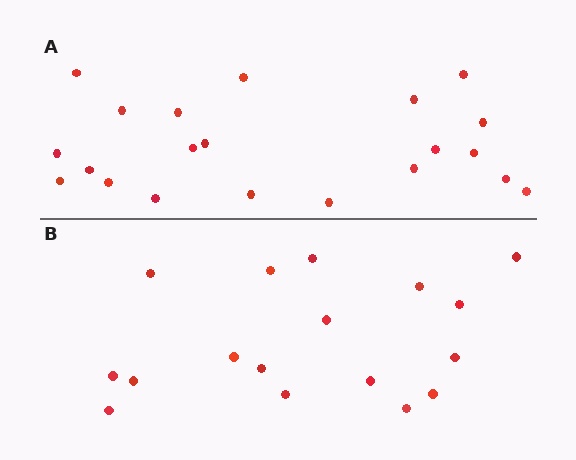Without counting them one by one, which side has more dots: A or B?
Region A (the top region) has more dots.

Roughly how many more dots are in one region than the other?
Region A has about 4 more dots than region B.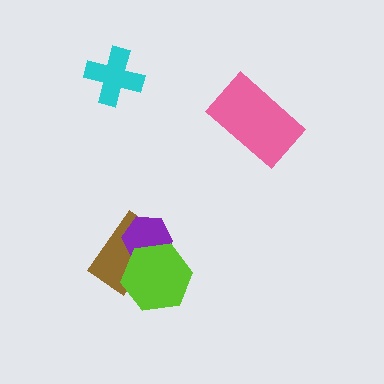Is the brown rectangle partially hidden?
Yes, it is partially covered by another shape.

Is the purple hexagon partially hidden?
Yes, it is partially covered by another shape.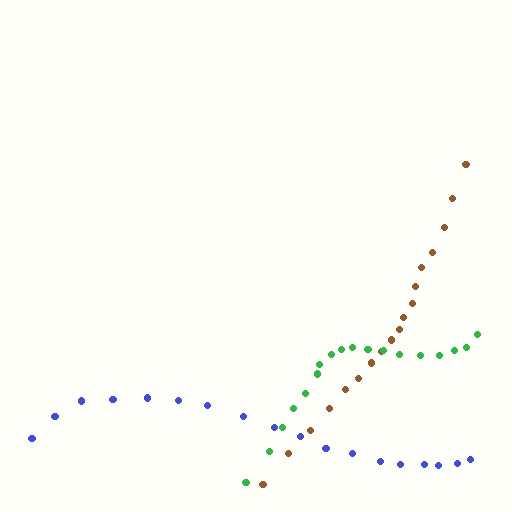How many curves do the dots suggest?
There are 3 distinct paths.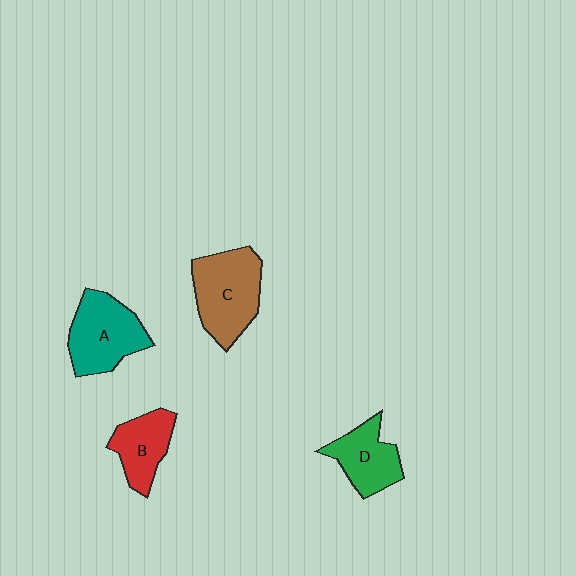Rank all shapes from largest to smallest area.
From largest to smallest: C (brown), A (teal), D (green), B (red).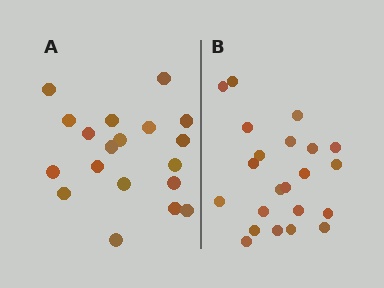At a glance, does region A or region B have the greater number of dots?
Region B (the right region) has more dots.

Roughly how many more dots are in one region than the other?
Region B has just a few more — roughly 2 or 3 more dots than region A.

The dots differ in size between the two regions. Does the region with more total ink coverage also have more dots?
No. Region A has more total ink coverage because its dots are larger, but region B actually contains more individual dots. Total area can be misleading — the number of items is what matters here.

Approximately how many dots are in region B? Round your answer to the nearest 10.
About 20 dots. (The exact count is 22, which rounds to 20.)